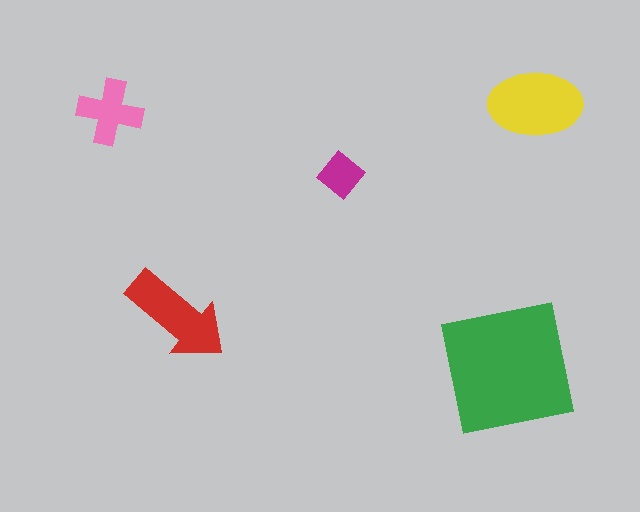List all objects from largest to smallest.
The green square, the yellow ellipse, the red arrow, the pink cross, the magenta diamond.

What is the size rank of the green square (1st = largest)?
1st.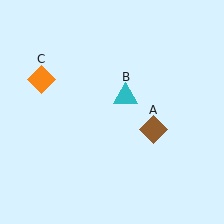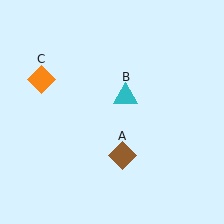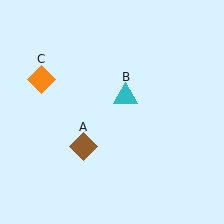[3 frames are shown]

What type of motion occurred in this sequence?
The brown diamond (object A) rotated clockwise around the center of the scene.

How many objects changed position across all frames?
1 object changed position: brown diamond (object A).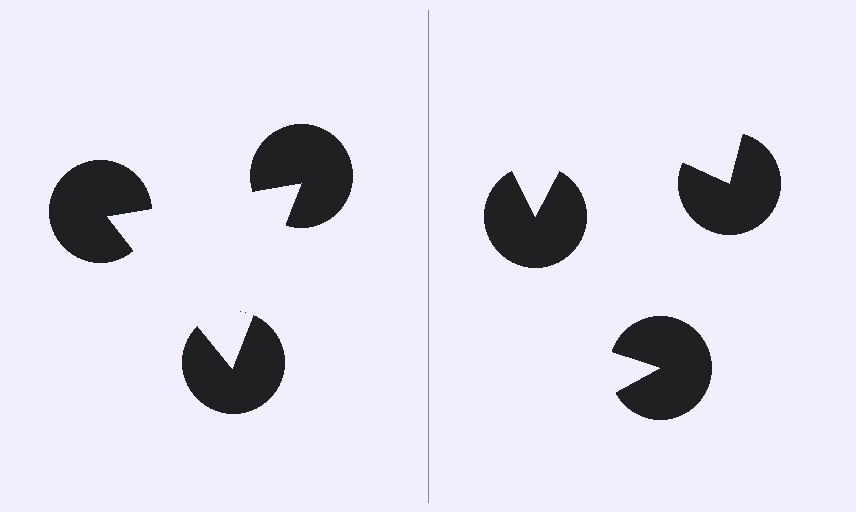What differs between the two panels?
The pac-man discs are positioned identically on both sides; only the wedge orientations differ. On the left they align to a triangle; on the right they are misaligned.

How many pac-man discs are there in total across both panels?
6 — 3 on each side.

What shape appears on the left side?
An illusory triangle.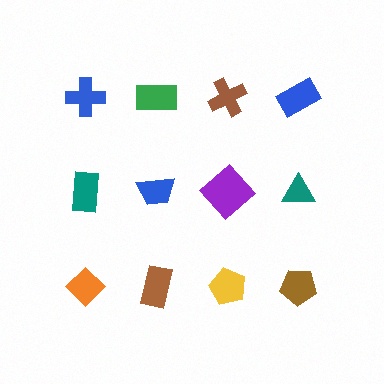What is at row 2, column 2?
A blue trapezoid.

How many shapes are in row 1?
4 shapes.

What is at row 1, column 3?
A brown cross.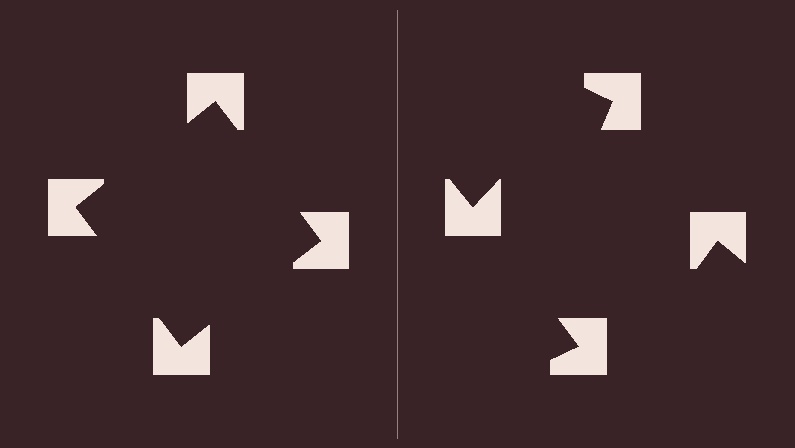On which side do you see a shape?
An illusory square appears on the left side. On the right side the wedge cuts are rotated, so no coherent shape forms.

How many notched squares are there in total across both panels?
8 — 4 on each side.